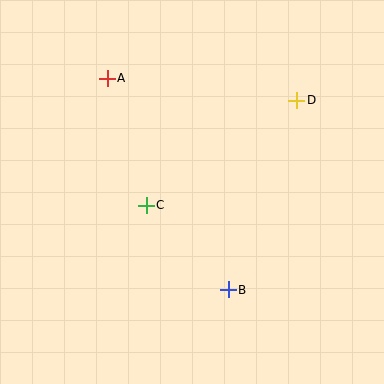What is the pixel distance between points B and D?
The distance between B and D is 201 pixels.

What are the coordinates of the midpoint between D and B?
The midpoint between D and B is at (262, 195).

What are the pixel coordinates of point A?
Point A is at (107, 78).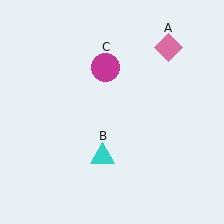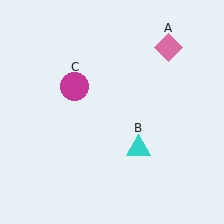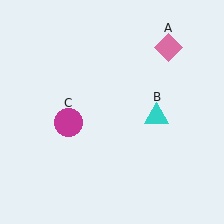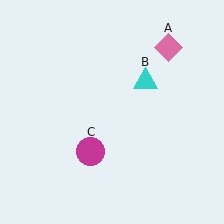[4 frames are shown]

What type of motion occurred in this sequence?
The cyan triangle (object B), magenta circle (object C) rotated counterclockwise around the center of the scene.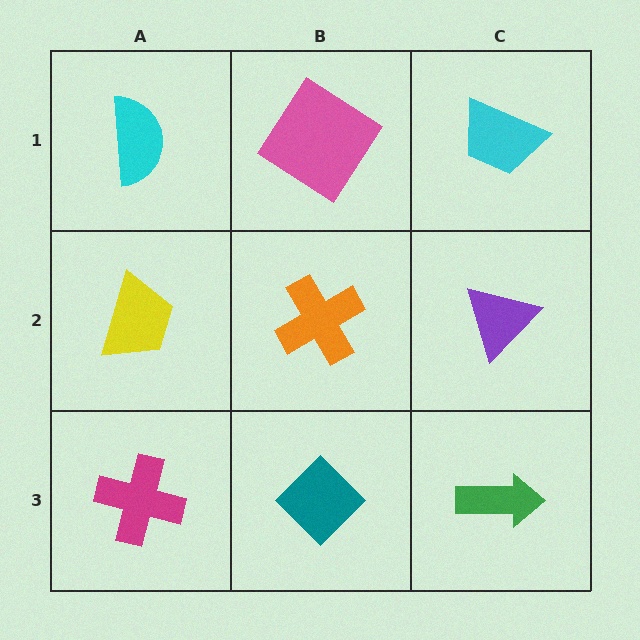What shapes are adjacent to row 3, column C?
A purple triangle (row 2, column C), a teal diamond (row 3, column B).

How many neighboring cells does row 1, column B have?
3.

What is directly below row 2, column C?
A green arrow.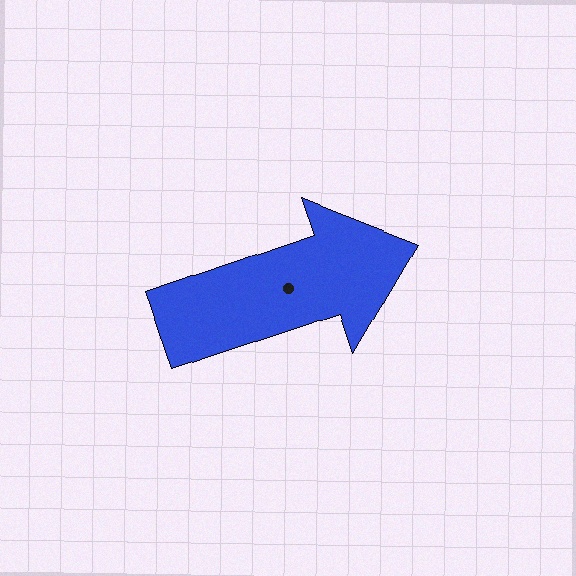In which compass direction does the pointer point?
East.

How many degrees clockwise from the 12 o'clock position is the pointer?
Approximately 71 degrees.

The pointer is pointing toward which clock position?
Roughly 2 o'clock.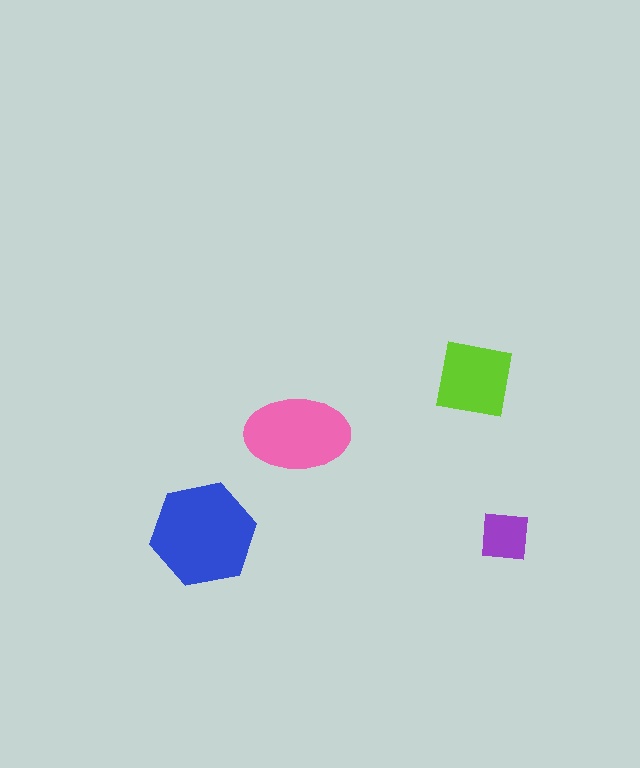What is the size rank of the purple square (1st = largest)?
4th.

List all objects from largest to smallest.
The blue hexagon, the pink ellipse, the lime square, the purple square.